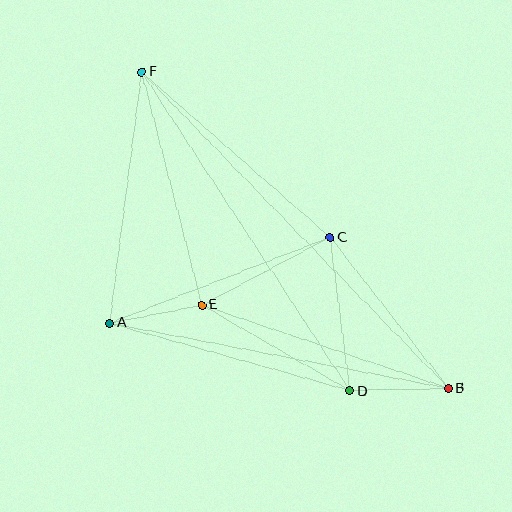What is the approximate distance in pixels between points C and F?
The distance between C and F is approximately 251 pixels.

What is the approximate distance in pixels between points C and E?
The distance between C and E is approximately 145 pixels.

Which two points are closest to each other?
Points A and E are closest to each other.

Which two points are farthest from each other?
Points B and F are farthest from each other.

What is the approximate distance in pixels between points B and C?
The distance between B and C is approximately 192 pixels.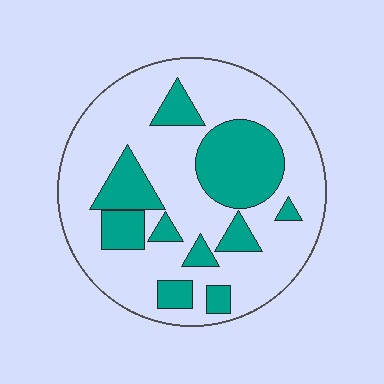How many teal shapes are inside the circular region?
10.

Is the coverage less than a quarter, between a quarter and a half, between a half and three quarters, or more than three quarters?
Between a quarter and a half.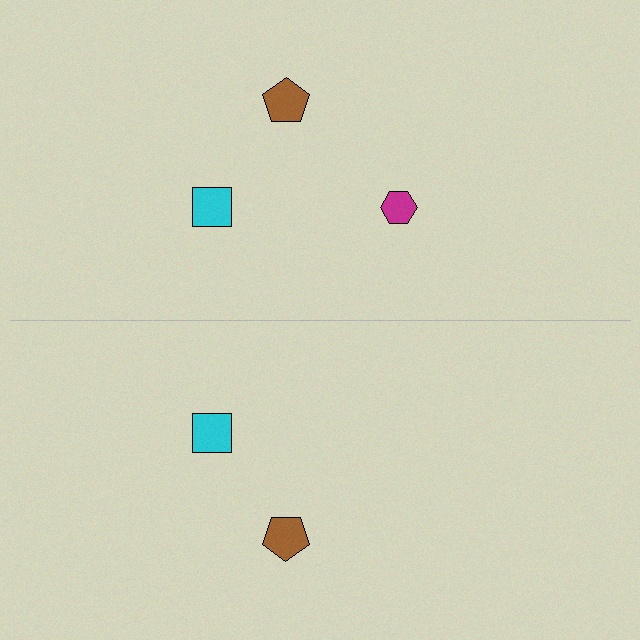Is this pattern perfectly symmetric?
No, the pattern is not perfectly symmetric. A magenta hexagon is missing from the bottom side.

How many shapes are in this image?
There are 5 shapes in this image.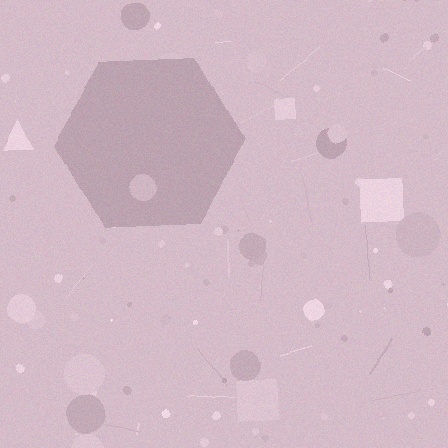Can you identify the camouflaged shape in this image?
The camouflaged shape is a hexagon.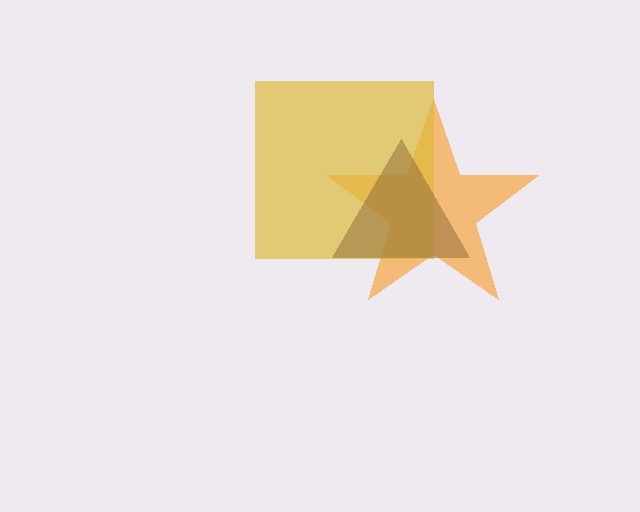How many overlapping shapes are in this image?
There are 3 overlapping shapes in the image.